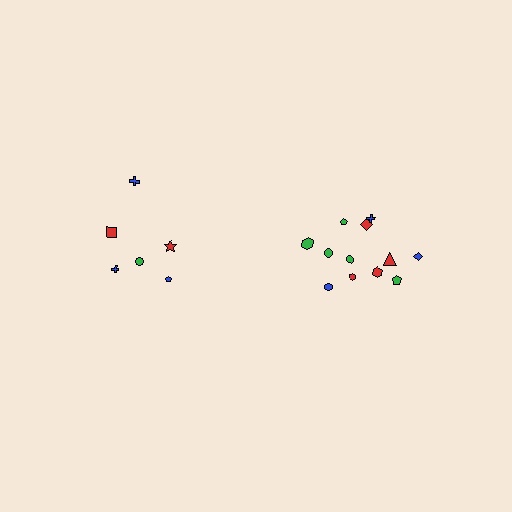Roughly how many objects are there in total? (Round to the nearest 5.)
Roughly 20 objects in total.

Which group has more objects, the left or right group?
The right group.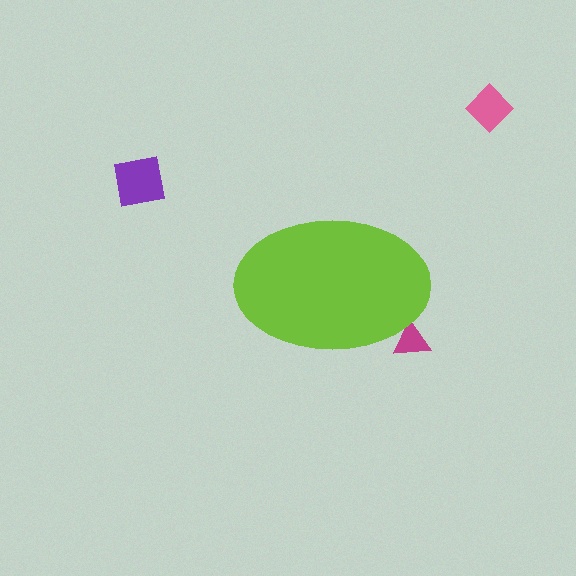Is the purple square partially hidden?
No, the purple square is fully visible.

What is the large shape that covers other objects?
A lime ellipse.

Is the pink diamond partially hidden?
No, the pink diamond is fully visible.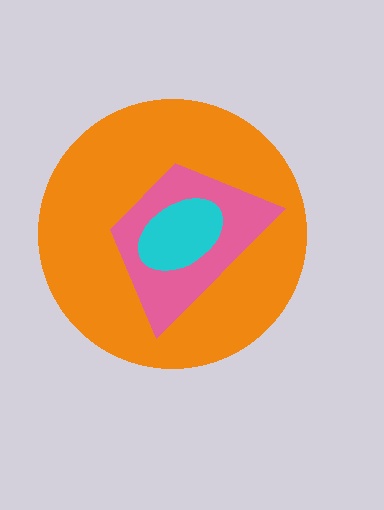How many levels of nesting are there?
3.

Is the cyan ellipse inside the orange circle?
Yes.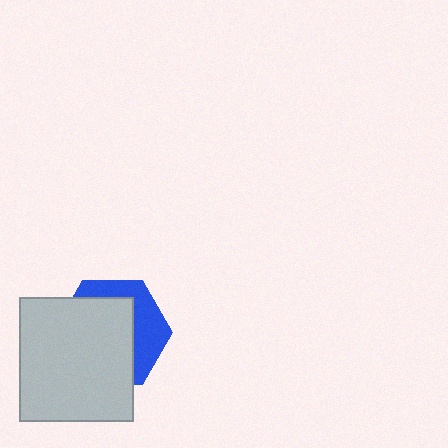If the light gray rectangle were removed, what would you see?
You would see the complete blue hexagon.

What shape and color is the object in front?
The object in front is a light gray rectangle.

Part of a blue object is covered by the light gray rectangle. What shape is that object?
It is a hexagon.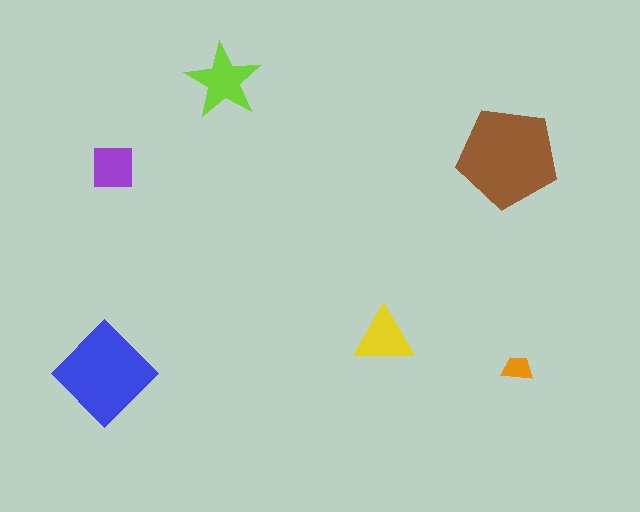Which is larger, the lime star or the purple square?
The lime star.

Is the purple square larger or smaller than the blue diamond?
Smaller.